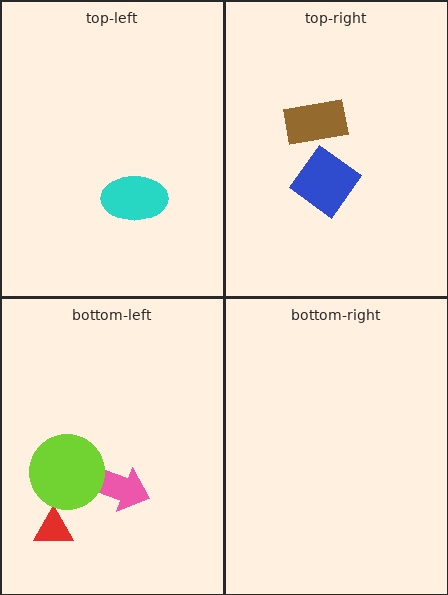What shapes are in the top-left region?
The cyan ellipse.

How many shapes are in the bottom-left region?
3.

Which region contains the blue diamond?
The top-right region.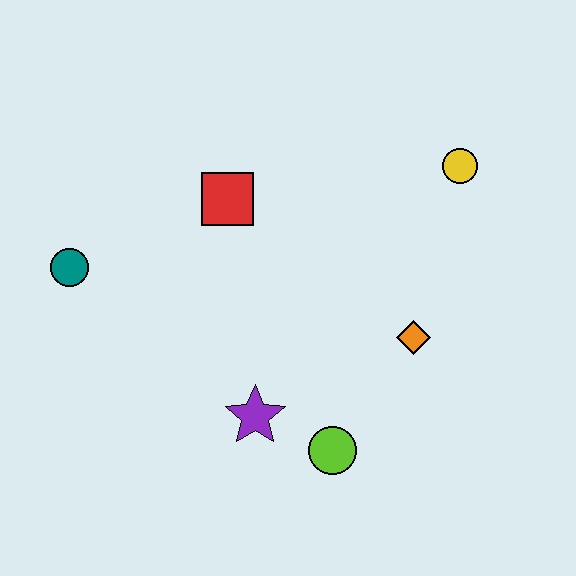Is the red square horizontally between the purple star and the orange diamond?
No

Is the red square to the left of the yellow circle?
Yes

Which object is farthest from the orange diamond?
The teal circle is farthest from the orange diamond.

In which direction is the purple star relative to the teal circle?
The purple star is to the right of the teal circle.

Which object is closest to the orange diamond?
The lime circle is closest to the orange diamond.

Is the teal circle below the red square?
Yes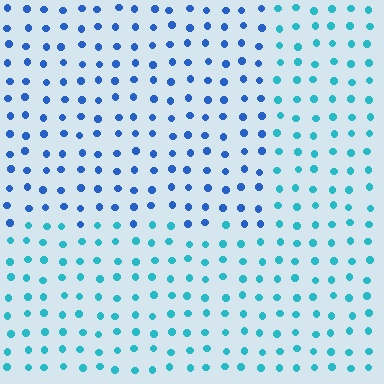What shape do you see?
I see a rectangle.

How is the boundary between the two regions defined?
The boundary is defined purely by a slight shift in hue (about 34 degrees). Spacing, size, and orientation are identical on both sides.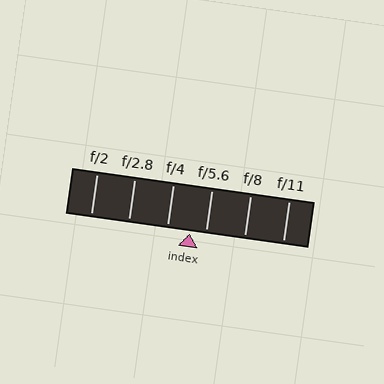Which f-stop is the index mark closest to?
The index mark is closest to f/5.6.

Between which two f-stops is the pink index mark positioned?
The index mark is between f/4 and f/5.6.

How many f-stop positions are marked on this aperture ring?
There are 6 f-stop positions marked.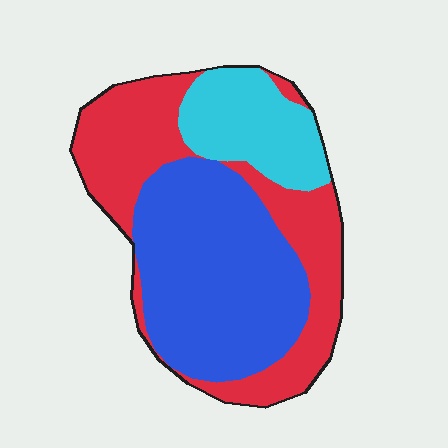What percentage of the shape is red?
Red takes up about three eighths (3/8) of the shape.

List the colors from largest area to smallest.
From largest to smallest: blue, red, cyan.